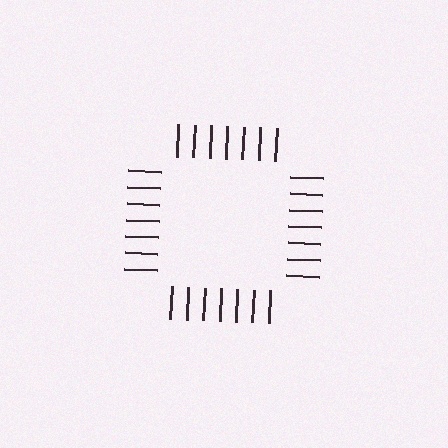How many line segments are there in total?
28 — 7 along each of the 4 edges.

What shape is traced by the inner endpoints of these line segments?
An illusory square — the line segments terminate on its edges but no continuous stroke is drawn.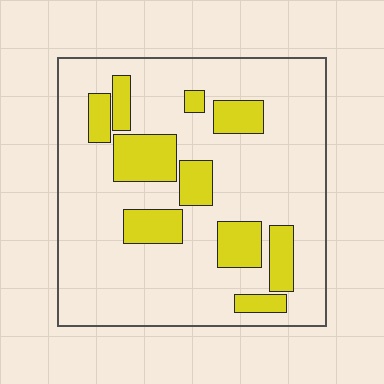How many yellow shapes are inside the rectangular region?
10.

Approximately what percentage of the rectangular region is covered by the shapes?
Approximately 20%.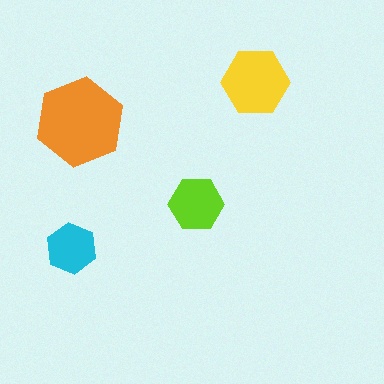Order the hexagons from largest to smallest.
the orange one, the yellow one, the lime one, the cyan one.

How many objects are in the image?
There are 4 objects in the image.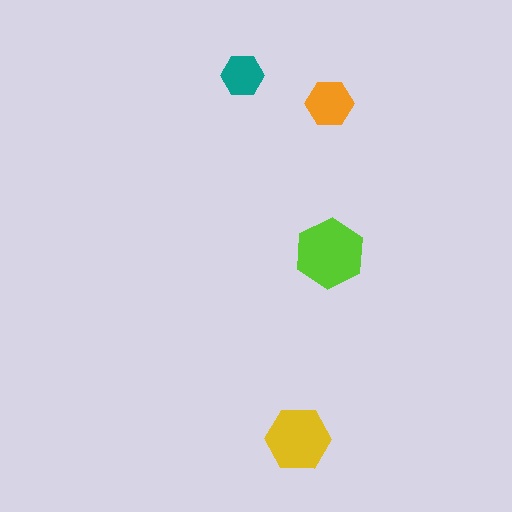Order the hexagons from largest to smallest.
the lime one, the yellow one, the orange one, the teal one.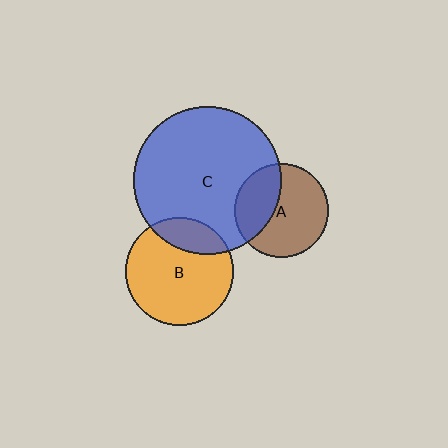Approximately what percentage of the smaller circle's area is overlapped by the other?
Approximately 20%.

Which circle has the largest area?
Circle C (blue).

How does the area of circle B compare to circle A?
Approximately 1.3 times.